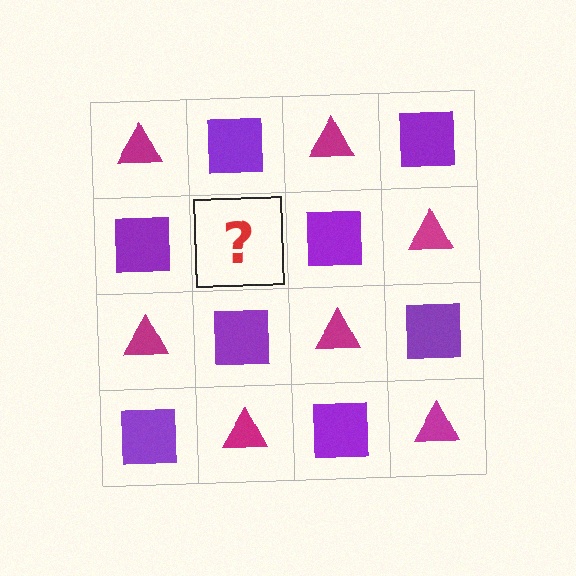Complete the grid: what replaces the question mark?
The question mark should be replaced with a magenta triangle.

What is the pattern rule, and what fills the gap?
The rule is that it alternates magenta triangle and purple square in a checkerboard pattern. The gap should be filled with a magenta triangle.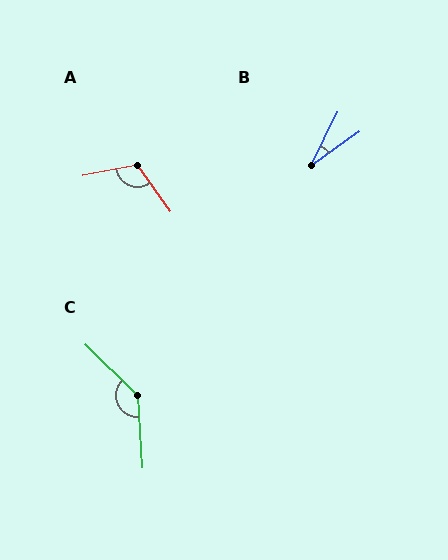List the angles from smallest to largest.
B (28°), A (115°), C (138°).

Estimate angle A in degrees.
Approximately 115 degrees.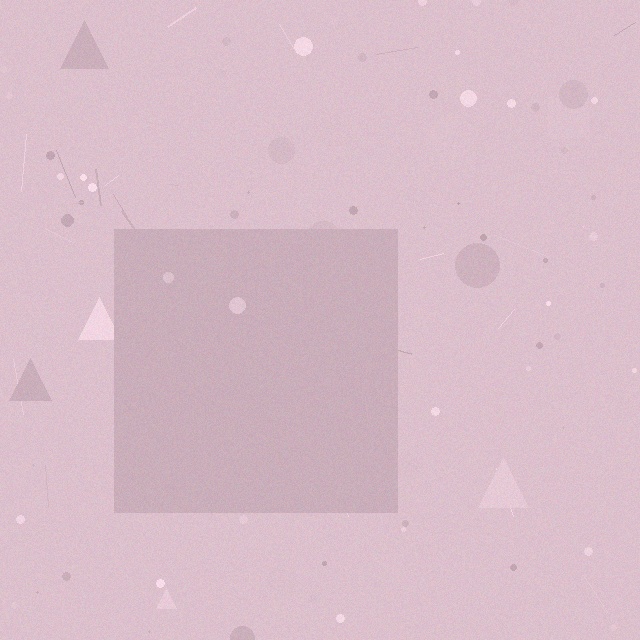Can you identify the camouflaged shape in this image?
The camouflaged shape is a square.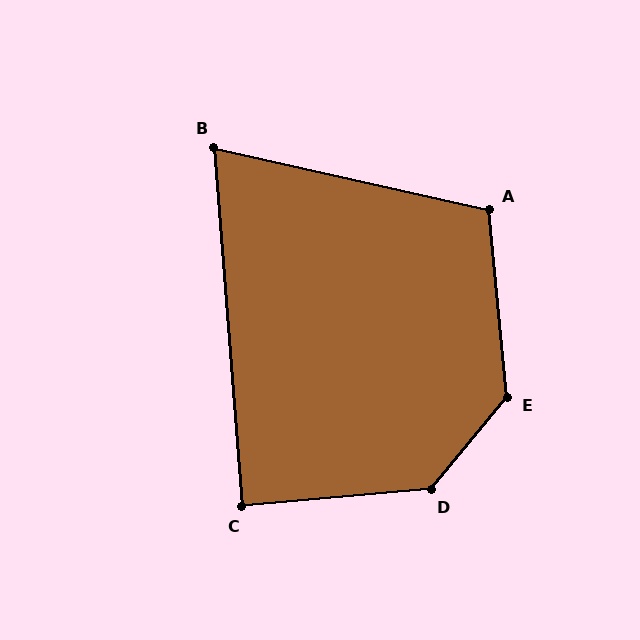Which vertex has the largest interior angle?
E, at approximately 135 degrees.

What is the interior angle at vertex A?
Approximately 108 degrees (obtuse).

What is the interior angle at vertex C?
Approximately 89 degrees (approximately right).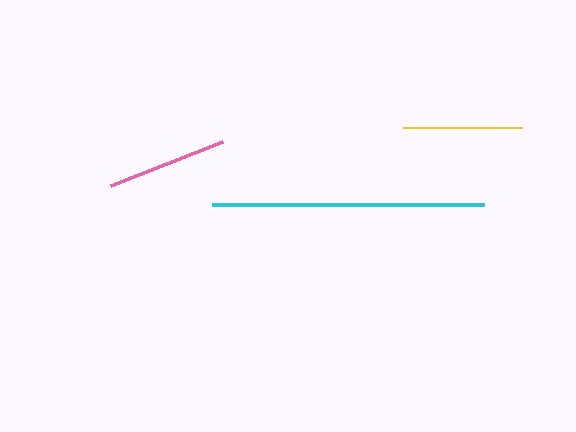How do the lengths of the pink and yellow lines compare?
The pink and yellow lines are approximately the same length.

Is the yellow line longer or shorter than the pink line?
The pink line is longer than the yellow line.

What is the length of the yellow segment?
The yellow segment is approximately 119 pixels long.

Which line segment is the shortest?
The yellow line is the shortest at approximately 119 pixels.